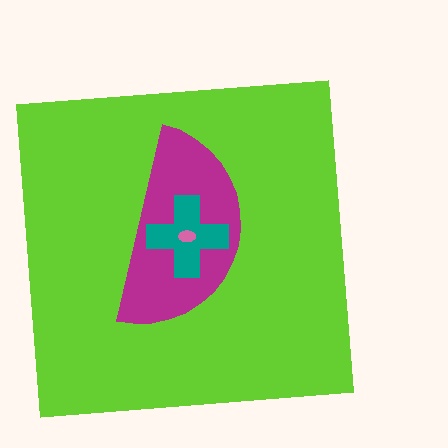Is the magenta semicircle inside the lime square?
Yes.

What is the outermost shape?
The lime square.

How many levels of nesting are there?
4.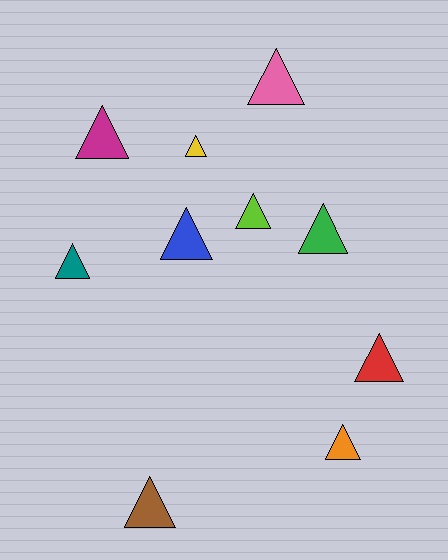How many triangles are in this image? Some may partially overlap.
There are 10 triangles.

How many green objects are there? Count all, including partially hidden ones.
There is 1 green object.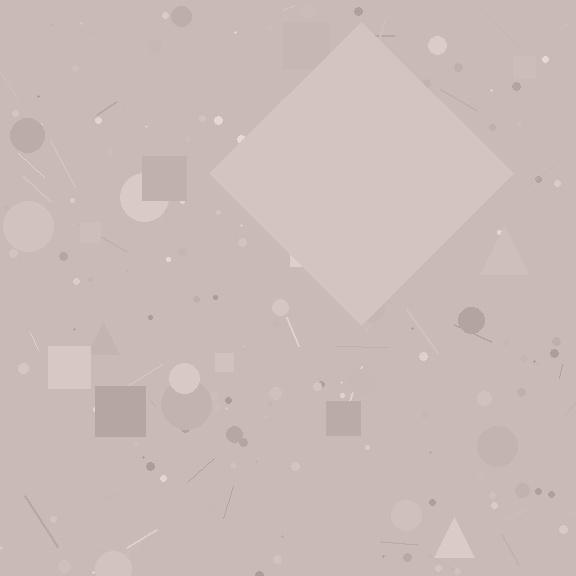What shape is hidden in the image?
A diamond is hidden in the image.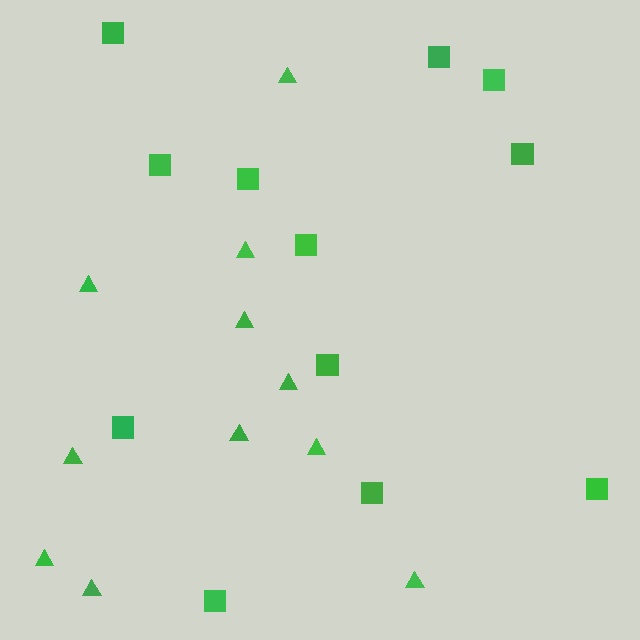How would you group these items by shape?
There are 2 groups: one group of squares (12) and one group of triangles (11).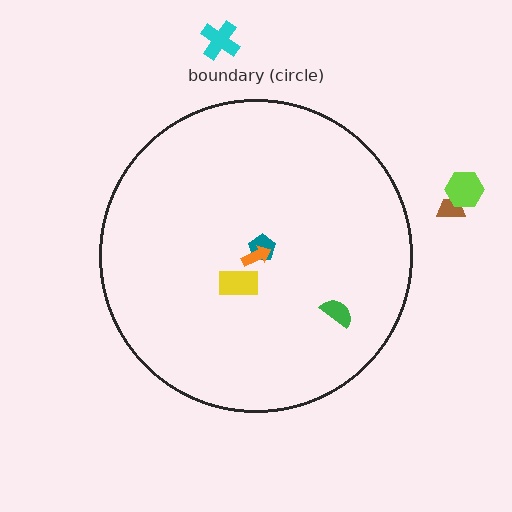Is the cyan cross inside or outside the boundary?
Outside.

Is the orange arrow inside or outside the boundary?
Inside.